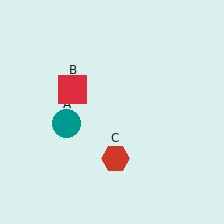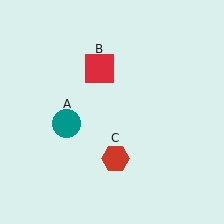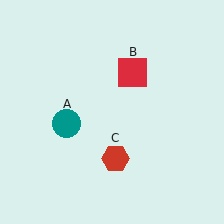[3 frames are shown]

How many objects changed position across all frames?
1 object changed position: red square (object B).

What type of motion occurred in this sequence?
The red square (object B) rotated clockwise around the center of the scene.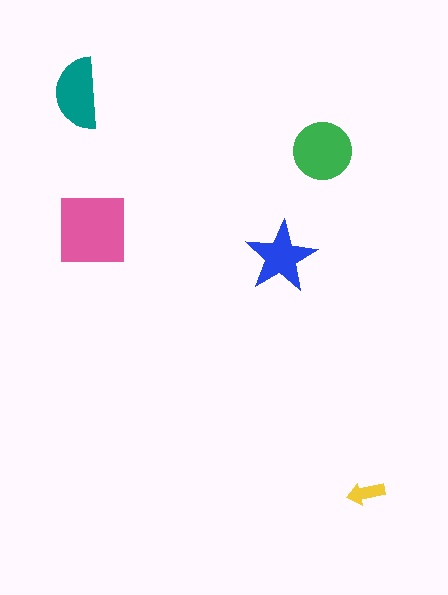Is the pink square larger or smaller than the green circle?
Larger.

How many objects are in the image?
There are 5 objects in the image.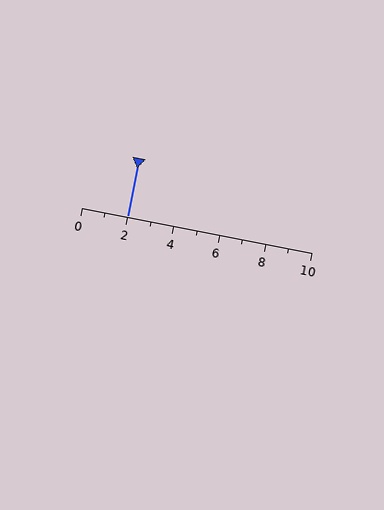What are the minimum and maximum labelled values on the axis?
The axis runs from 0 to 10.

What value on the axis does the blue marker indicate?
The marker indicates approximately 2.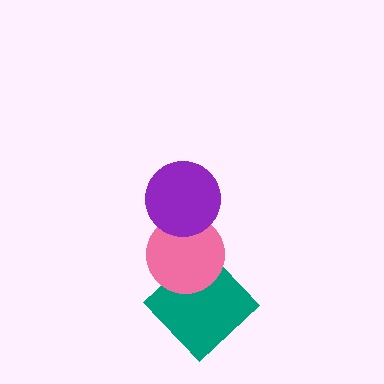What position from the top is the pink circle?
The pink circle is 2nd from the top.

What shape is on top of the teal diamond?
The pink circle is on top of the teal diamond.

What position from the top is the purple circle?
The purple circle is 1st from the top.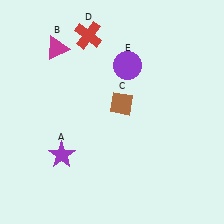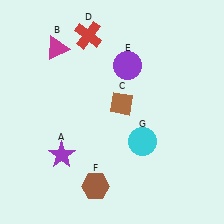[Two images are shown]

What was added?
A brown hexagon (F), a cyan circle (G) were added in Image 2.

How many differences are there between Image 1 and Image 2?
There are 2 differences between the two images.